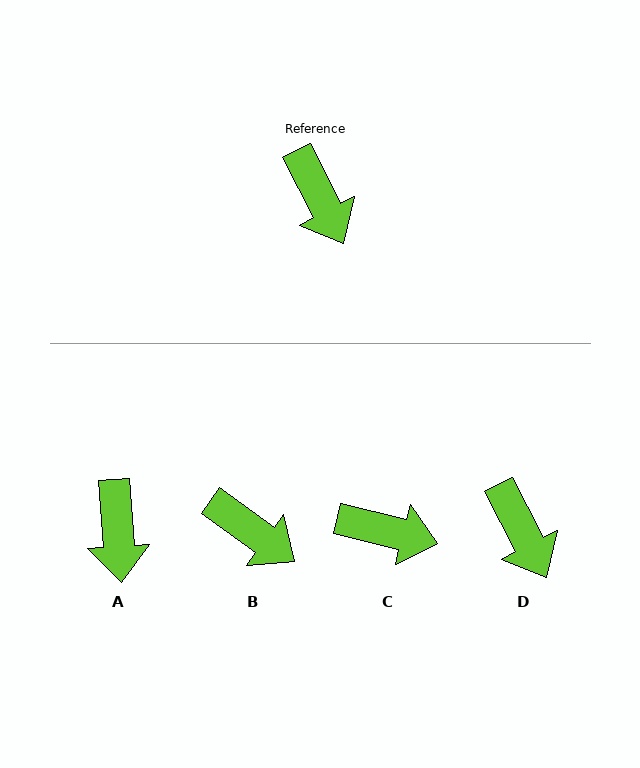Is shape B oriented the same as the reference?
No, it is off by about 27 degrees.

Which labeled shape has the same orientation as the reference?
D.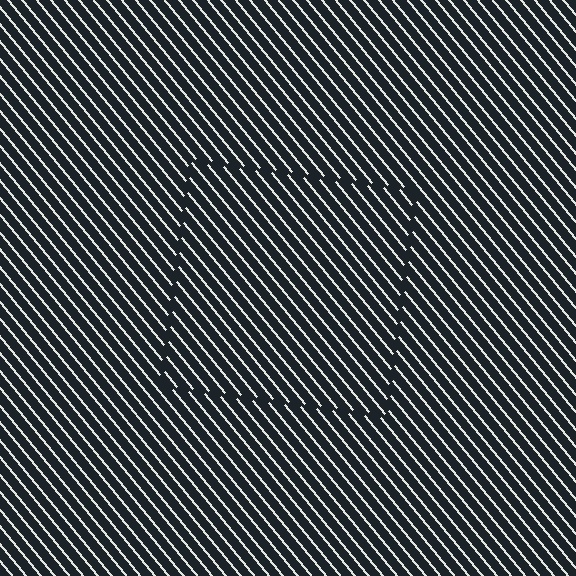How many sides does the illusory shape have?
4 sides — the line-ends trace a square.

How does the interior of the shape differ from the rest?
The interior of the shape contains the same grating, shifted by half a period — the contour is defined by the phase discontinuity where line-ends from the inner and outer gratings abut.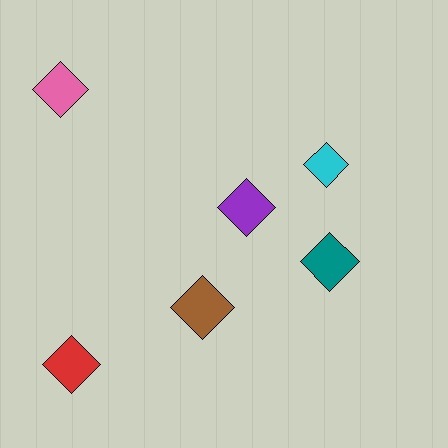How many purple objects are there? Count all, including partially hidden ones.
There is 1 purple object.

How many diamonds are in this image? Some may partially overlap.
There are 6 diamonds.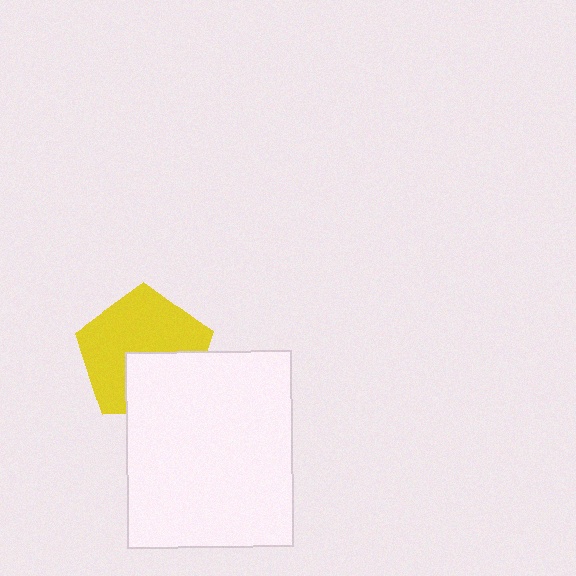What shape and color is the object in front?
The object in front is a white rectangle.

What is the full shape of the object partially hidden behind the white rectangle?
The partially hidden object is a yellow pentagon.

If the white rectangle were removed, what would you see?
You would see the complete yellow pentagon.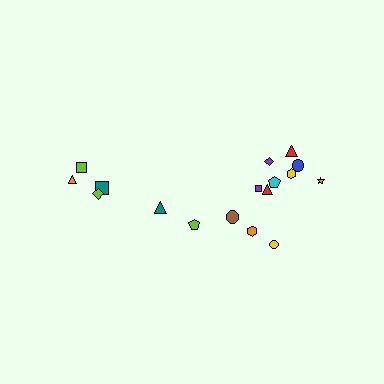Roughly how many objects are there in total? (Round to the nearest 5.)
Roughly 15 objects in total.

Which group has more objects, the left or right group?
The right group.